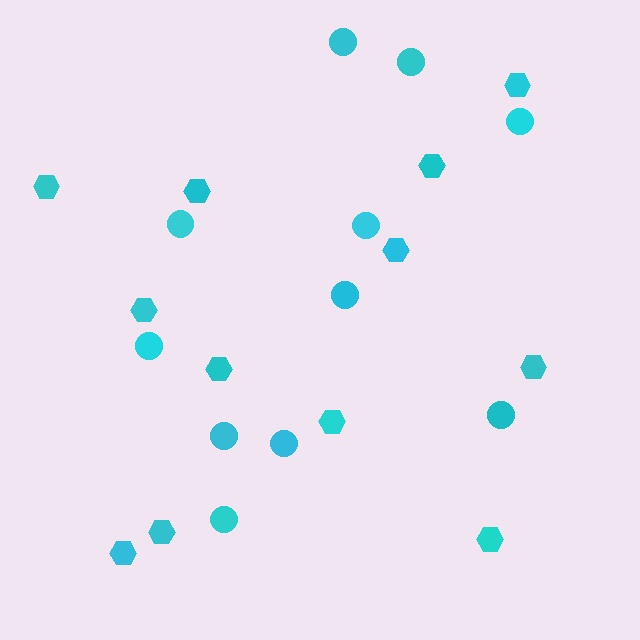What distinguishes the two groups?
There are 2 groups: one group of hexagons (12) and one group of circles (11).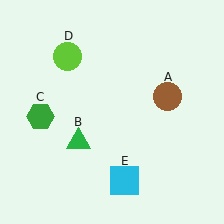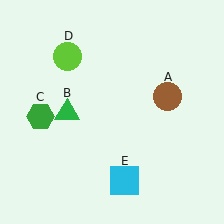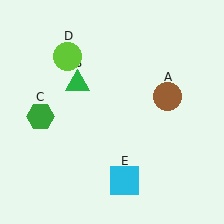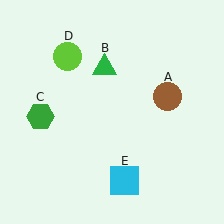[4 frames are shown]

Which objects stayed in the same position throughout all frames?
Brown circle (object A) and green hexagon (object C) and lime circle (object D) and cyan square (object E) remained stationary.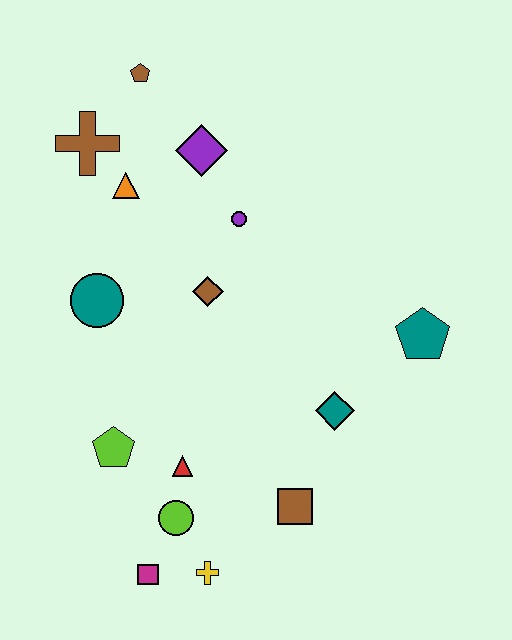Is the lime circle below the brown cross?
Yes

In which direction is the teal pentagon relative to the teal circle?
The teal pentagon is to the right of the teal circle.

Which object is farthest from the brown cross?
The yellow cross is farthest from the brown cross.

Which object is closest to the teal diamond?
The brown square is closest to the teal diamond.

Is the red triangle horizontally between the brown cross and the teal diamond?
Yes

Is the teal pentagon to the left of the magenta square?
No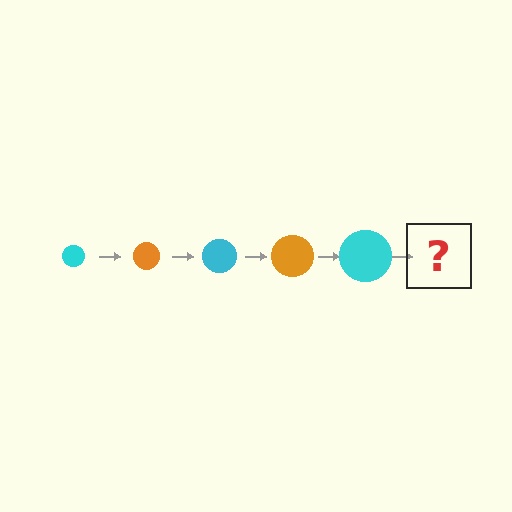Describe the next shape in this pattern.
It should be an orange circle, larger than the previous one.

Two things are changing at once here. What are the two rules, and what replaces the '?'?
The two rules are that the circle grows larger each step and the color cycles through cyan and orange. The '?' should be an orange circle, larger than the previous one.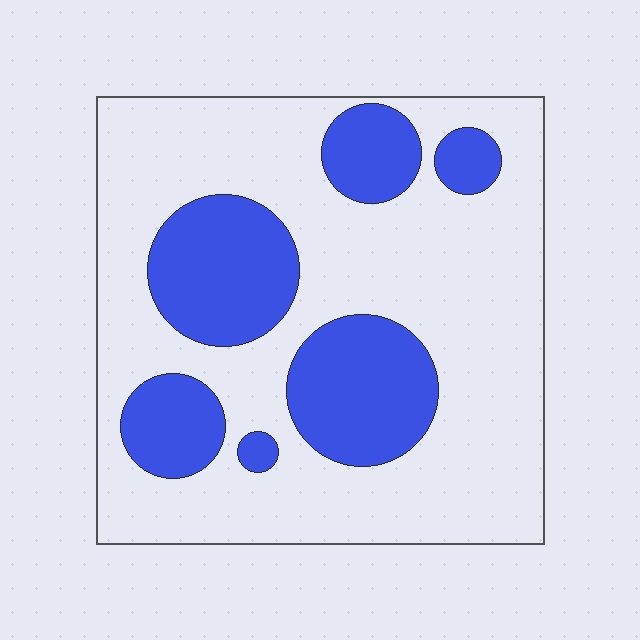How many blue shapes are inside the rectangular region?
6.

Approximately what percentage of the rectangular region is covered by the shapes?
Approximately 30%.